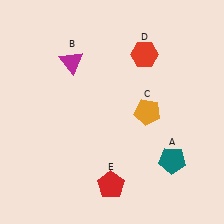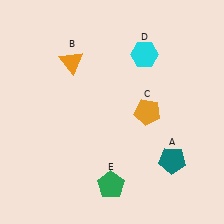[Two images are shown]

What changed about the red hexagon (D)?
In Image 1, D is red. In Image 2, it changed to cyan.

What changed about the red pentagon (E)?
In Image 1, E is red. In Image 2, it changed to green.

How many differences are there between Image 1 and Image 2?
There are 3 differences between the two images.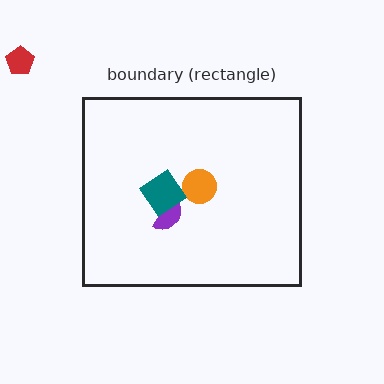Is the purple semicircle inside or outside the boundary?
Inside.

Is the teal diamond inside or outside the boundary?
Inside.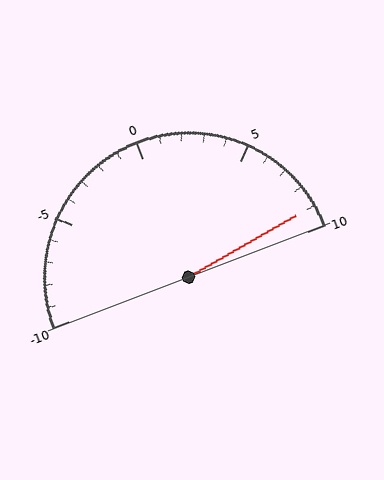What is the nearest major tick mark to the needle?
The nearest major tick mark is 10.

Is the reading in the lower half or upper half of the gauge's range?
The reading is in the upper half of the range (-10 to 10).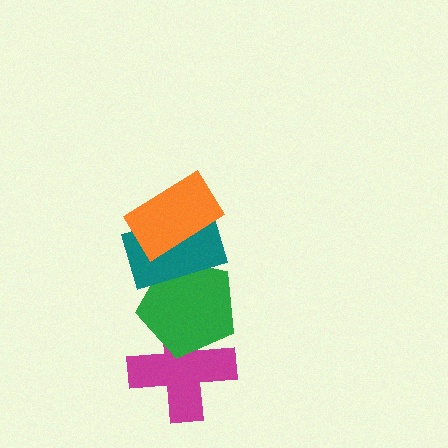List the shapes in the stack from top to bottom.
From top to bottom: the orange rectangle, the teal rectangle, the green pentagon, the magenta cross.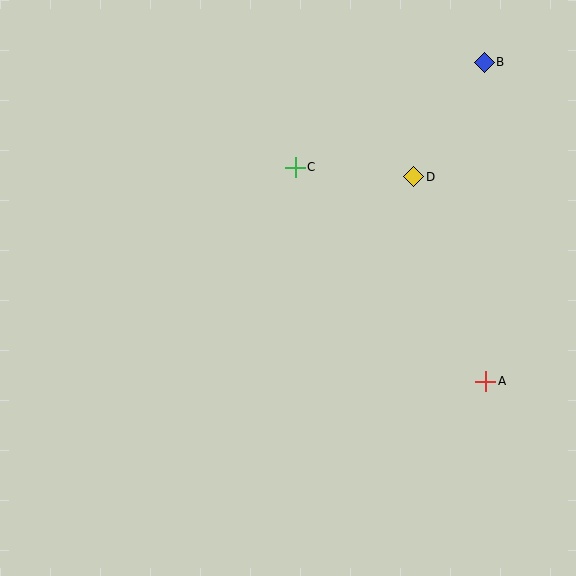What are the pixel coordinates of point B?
Point B is at (484, 62).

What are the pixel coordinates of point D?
Point D is at (414, 177).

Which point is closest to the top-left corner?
Point C is closest to the top-left corner.